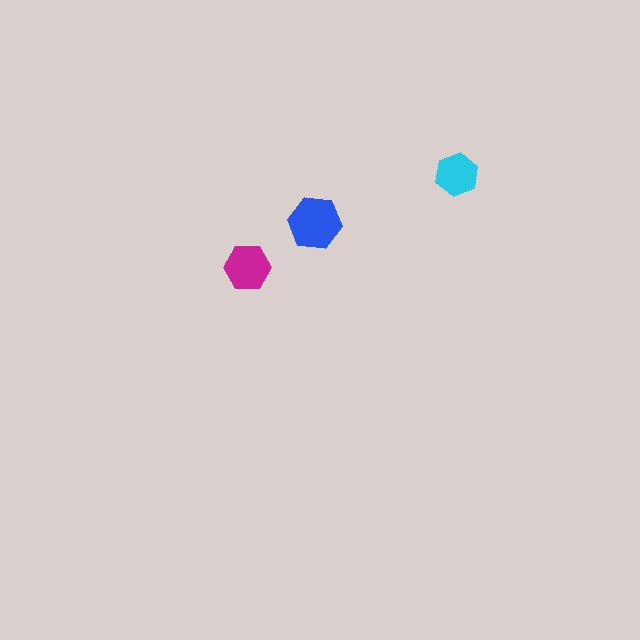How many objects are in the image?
There are 3 objects in the image.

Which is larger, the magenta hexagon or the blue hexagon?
The blue one.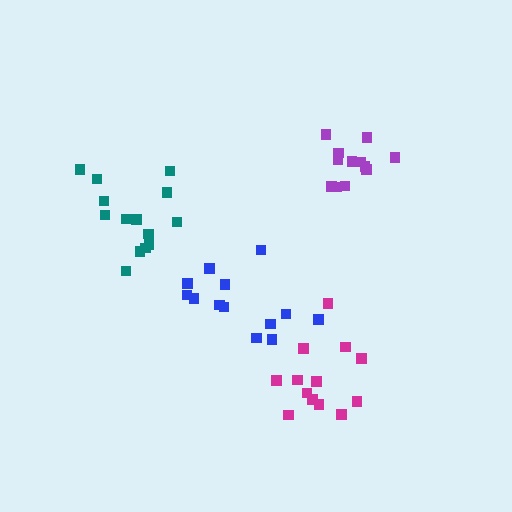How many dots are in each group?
Group 1: 12 dots, Group 2: 13 dots, Group 3: 14 dots, Group 4: 13 dots (52 total).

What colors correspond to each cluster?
The clusters are colored: purple, blue, teal, magenta.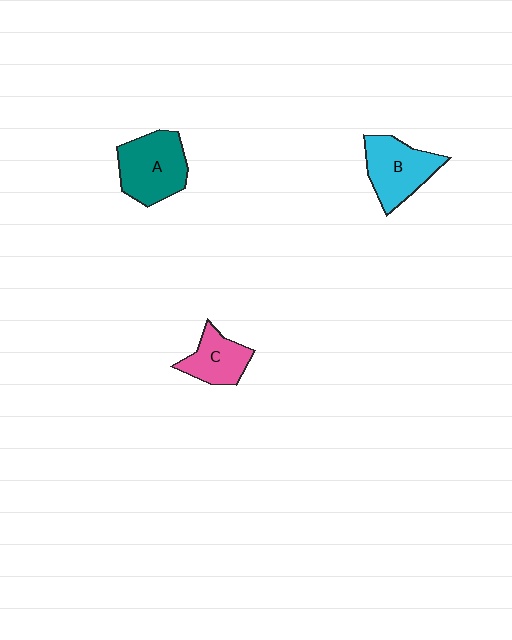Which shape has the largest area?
Shape A (teal).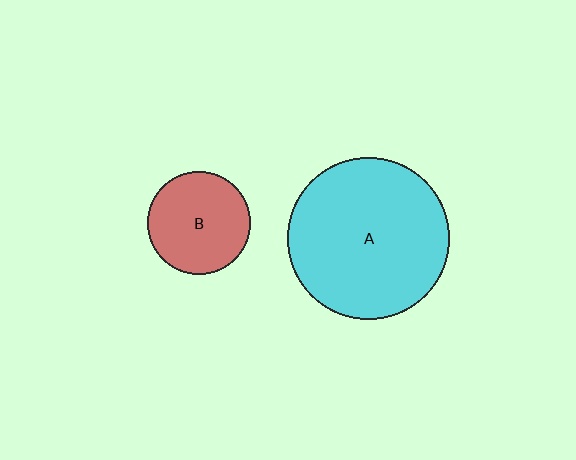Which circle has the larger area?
Circle A (cyan).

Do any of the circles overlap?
No, none of the circles overlap.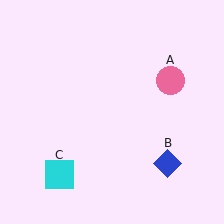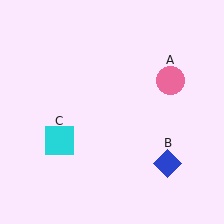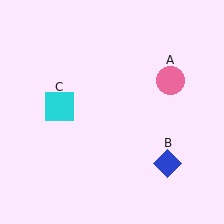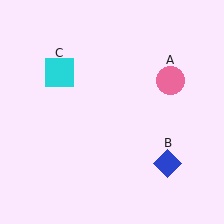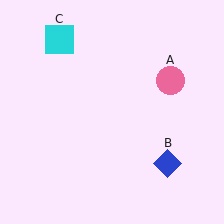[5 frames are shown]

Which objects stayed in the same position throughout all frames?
Pink circle (object A) and blue diamond (object B) remained stationary.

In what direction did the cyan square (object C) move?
The cyan square (object C) moved up.